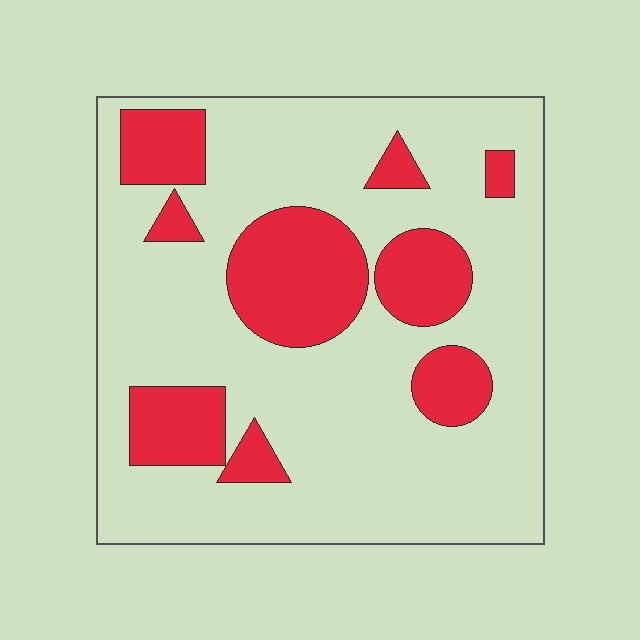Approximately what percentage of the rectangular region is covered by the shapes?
Approximately 25%.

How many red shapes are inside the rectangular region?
9.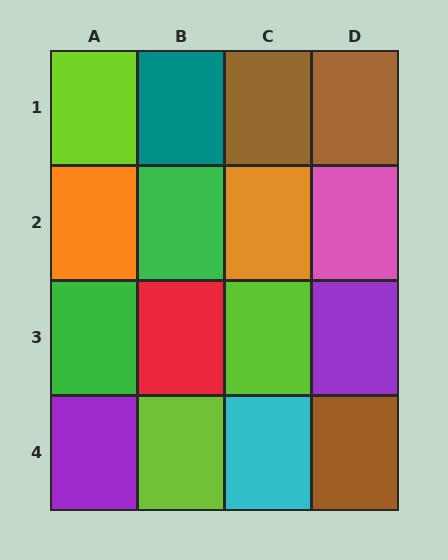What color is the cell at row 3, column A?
Green.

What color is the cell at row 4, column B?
Lime.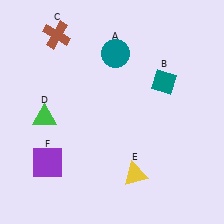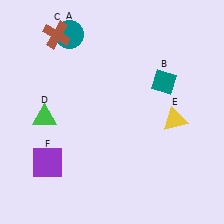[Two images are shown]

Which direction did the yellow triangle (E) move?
The yellow triangle (E) moved up.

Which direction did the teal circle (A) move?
The teal circle (A) moved left.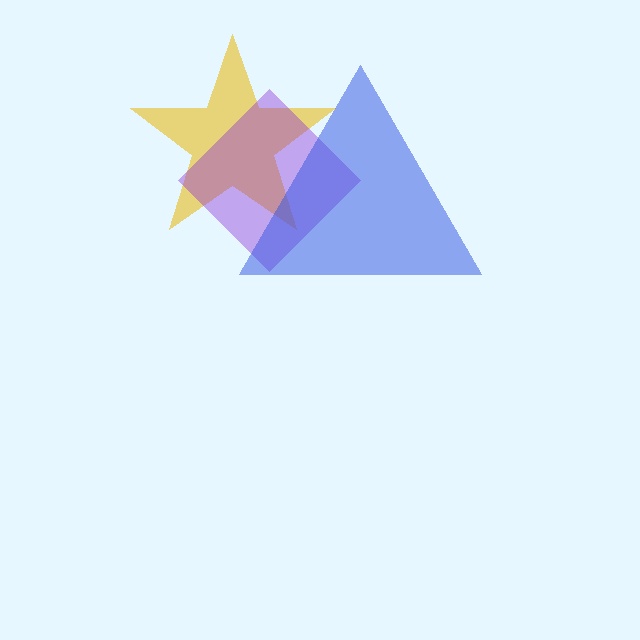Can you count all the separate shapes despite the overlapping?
Yes, there are 3 separate shapes.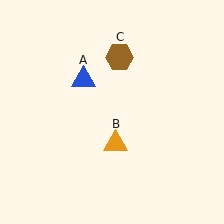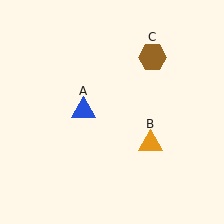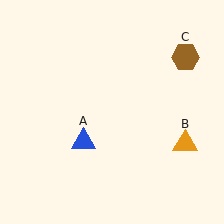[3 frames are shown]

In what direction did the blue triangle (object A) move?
The blue triangle (object A) moved down.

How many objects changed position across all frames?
3 objects changed position: blue triangle (object A), orange triangle (object B), brown hexagon (object C).